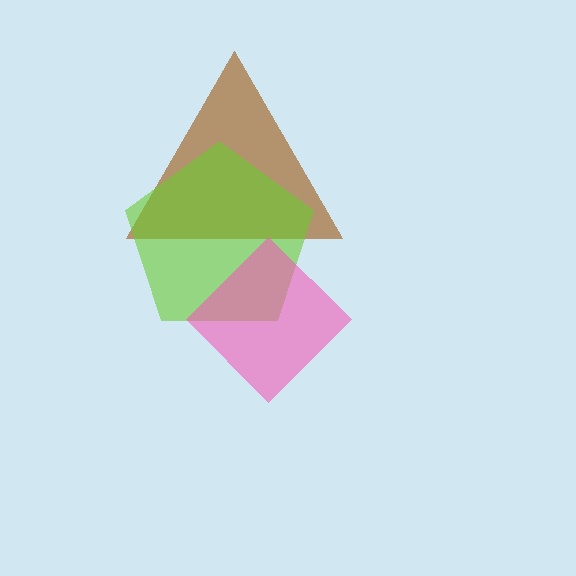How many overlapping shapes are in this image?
There are 3 overlapping shapes in the image.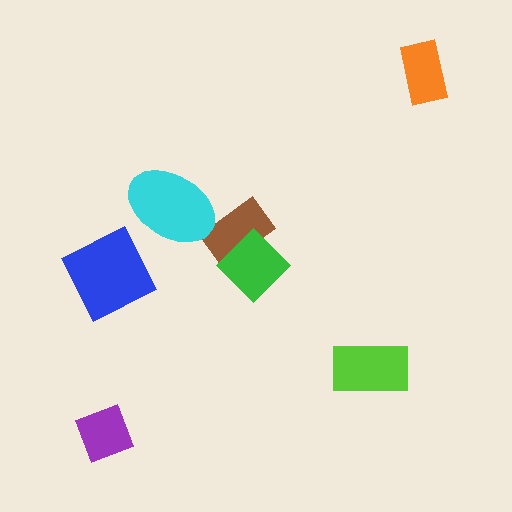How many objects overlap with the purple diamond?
0 objects overlap with the purple diamond.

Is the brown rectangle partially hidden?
Yes, it is partially covered by another shape.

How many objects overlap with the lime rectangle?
0 objects overlap with the lime rectangle.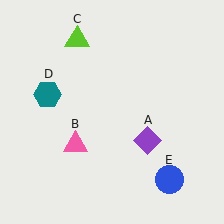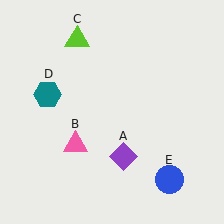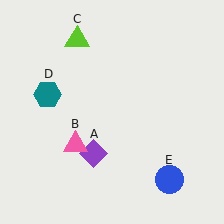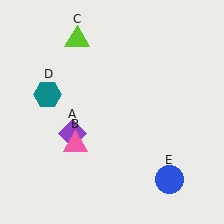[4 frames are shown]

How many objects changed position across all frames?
1 object changed position: purple diamond (object A).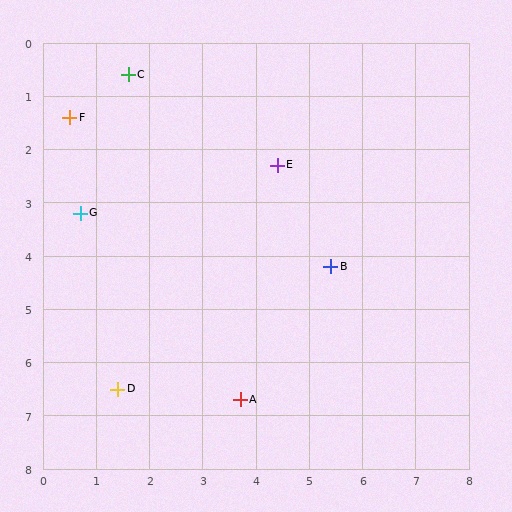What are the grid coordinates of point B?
Point B is at approximately (5.4, 4.2).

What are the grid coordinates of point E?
Point E is at approximately (4.4, 2.3).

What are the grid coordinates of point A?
Point A is at approximately (3.7, 6.7).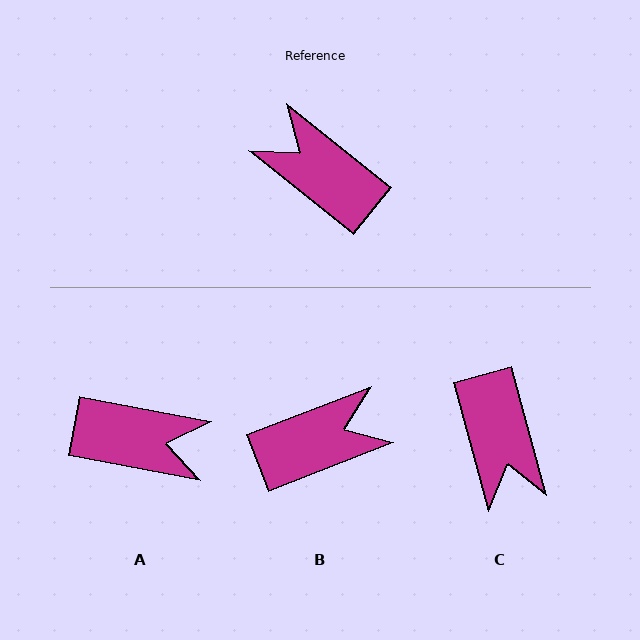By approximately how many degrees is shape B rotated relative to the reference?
Approximately 120 degrees clockwise.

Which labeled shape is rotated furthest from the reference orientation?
A, about 152 degrees away.